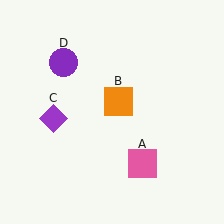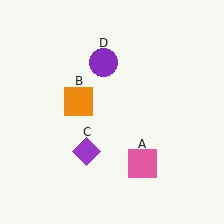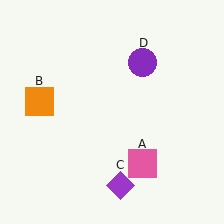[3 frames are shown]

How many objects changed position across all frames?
3 objects changed position: orange square (object B), purple diamond (object C), purple circle (object D).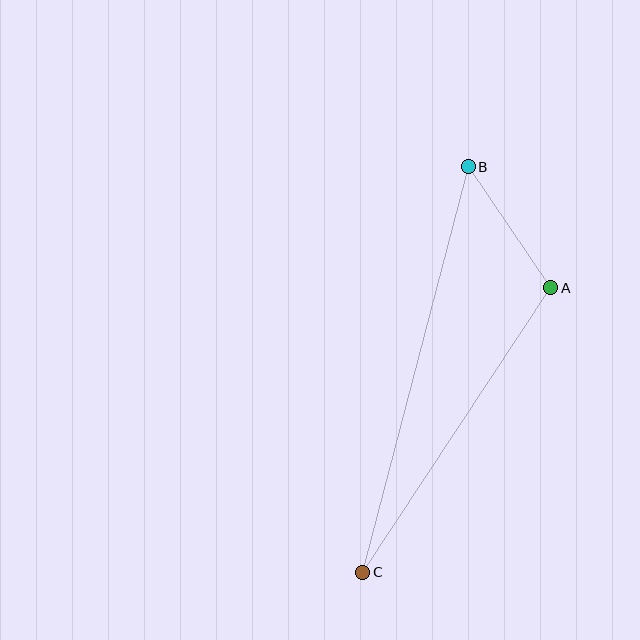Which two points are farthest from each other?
Points B and C are farthest from each other.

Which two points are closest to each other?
Points A and B are closest to each other.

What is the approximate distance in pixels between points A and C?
The distance between A and C is approximately 341 pixels.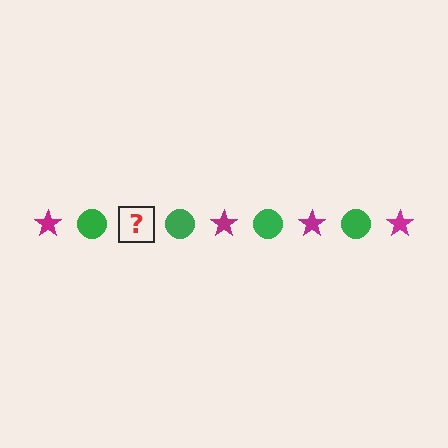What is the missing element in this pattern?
The missing element is a magenta star.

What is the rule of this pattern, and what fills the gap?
The rule is that the pattern alternates between magenta star and green circle. The gap should be filled with a magenta star.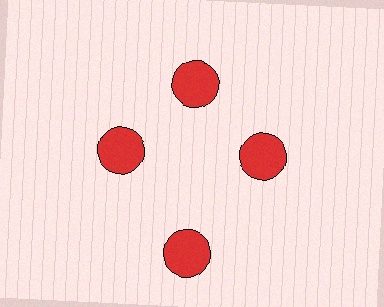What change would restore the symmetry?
The symmetry would be restored by moving it inward, back onto the ring so that all 4 circles sit at equal angles and equal distance from the center.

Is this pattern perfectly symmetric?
No. The 4 red circles are arranged in a ring, but one element near the 6 o'clock position is pushed outward from the center, breaking the 4-fold rotational symmetry.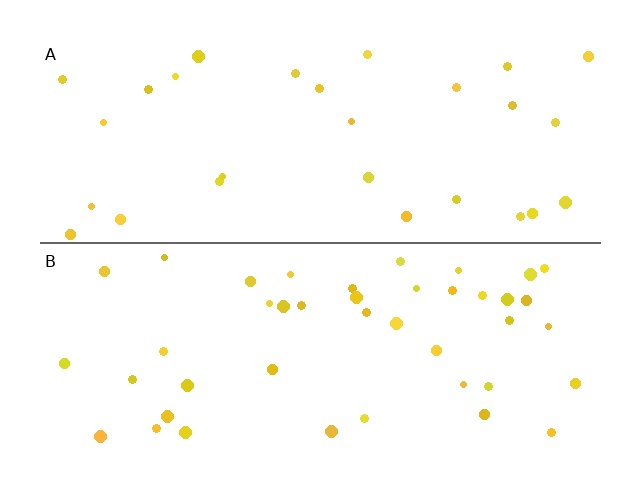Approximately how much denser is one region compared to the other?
Approximately 1.6× — region B over region A.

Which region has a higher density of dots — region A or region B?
B (the bottom).